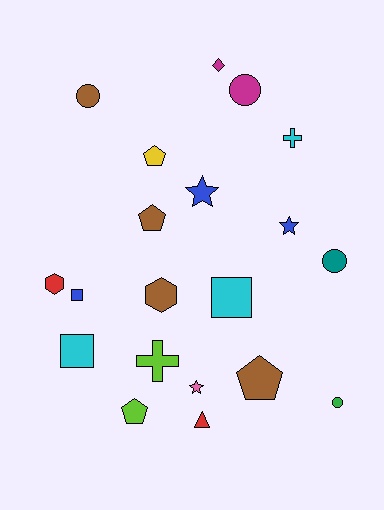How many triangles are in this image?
There is 1 triangle.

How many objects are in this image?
There are 20 objects.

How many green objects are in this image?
There is 1 green object.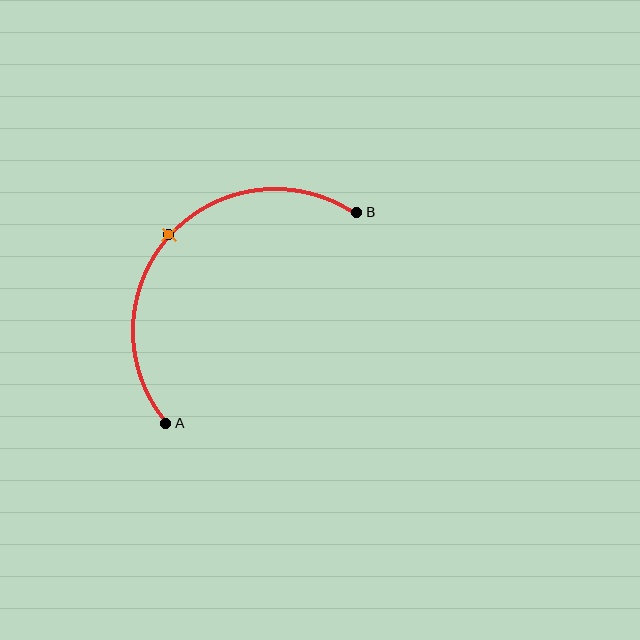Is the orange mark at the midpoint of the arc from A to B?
Yes. The orange mark lies on the arc at equal arc-length from both A and B — it is the arc midpoint.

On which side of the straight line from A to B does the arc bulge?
The arc bulges above and to the left of the straight line connecting A and B.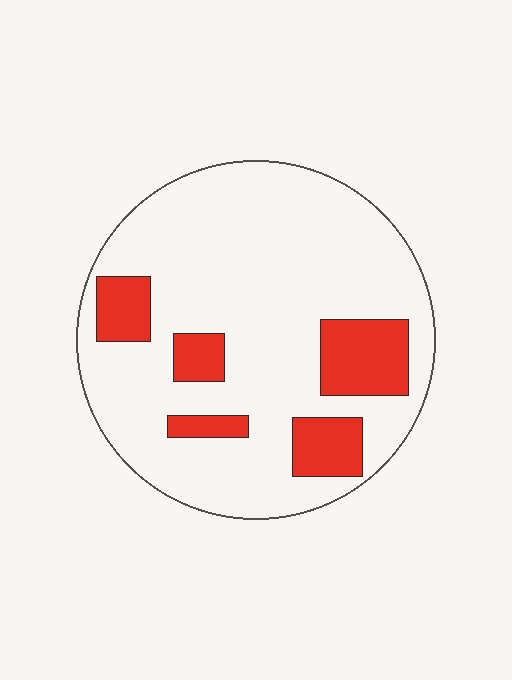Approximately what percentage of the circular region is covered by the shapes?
Approximately 20%.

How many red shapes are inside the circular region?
5.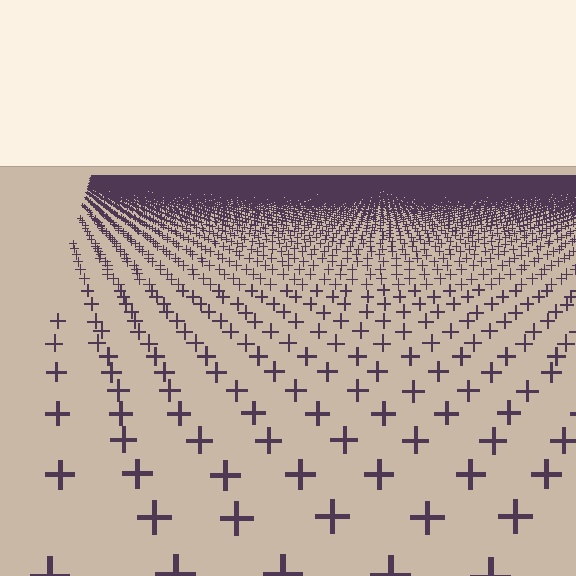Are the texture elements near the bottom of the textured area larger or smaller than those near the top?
Larger. Near the bottom, elements are closer to the viewer and appear at a bigger on-screen size.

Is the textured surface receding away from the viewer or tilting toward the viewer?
The surface is receding away from the viewer. Texture elements get smaller and denser toward the top.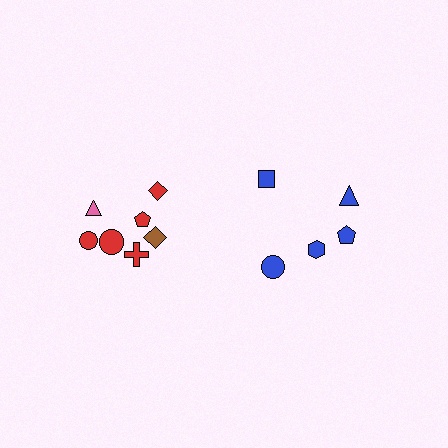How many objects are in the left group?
There are 7 objects.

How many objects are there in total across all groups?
There are 12 objects.